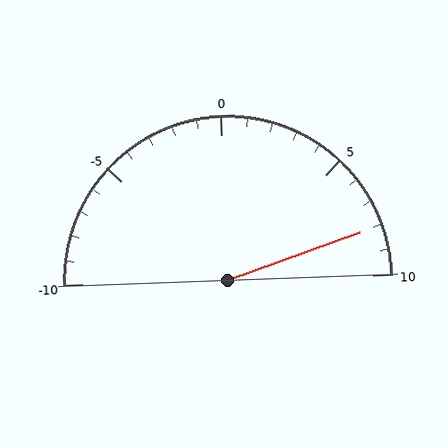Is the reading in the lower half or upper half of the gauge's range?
The reading is in the upper half of the range (-10 to 10).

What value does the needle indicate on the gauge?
The needle indicates approximately 8.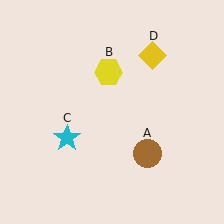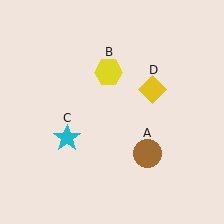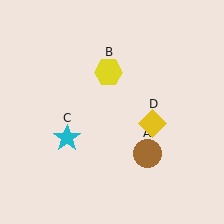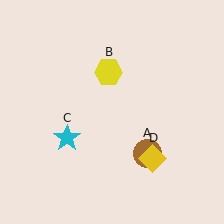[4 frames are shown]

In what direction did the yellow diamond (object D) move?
The yellow diamond (object D) moved down.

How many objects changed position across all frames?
1 object changed position: yellow diamond (object D).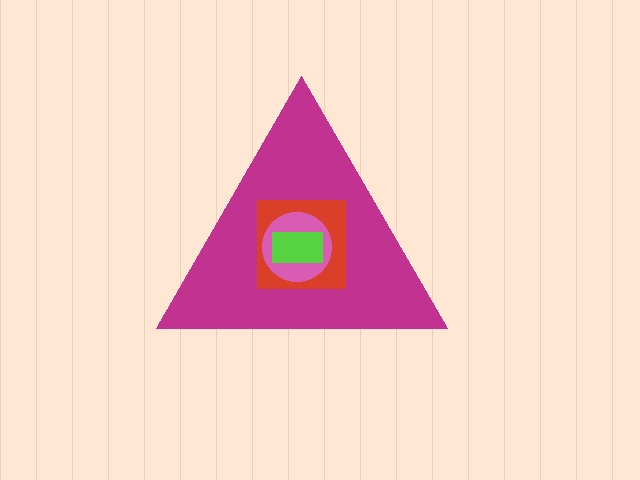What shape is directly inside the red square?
The pink circle.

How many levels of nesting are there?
4.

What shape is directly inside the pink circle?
The lime rectangle.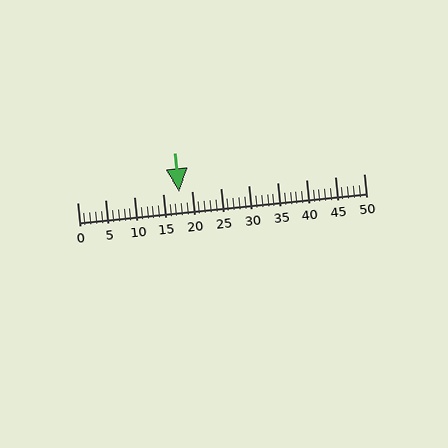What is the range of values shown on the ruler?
The ruler shows values from 0 to 50.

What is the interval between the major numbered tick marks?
The major tick marks are spaced 5 units apart.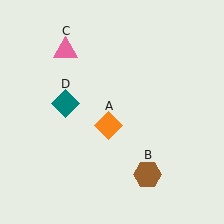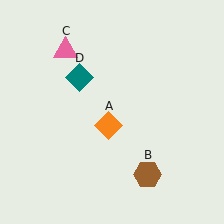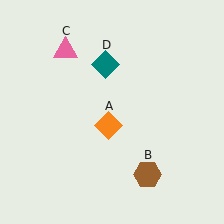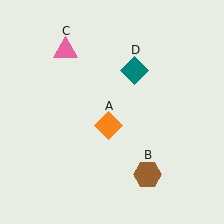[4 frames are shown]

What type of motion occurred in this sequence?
The teal diamond (object D) rotated clockwise around the center of the scene.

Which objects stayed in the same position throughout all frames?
Orange diamond (object A) and brown hexagon (object B) and pink triangle (object C) remained stationary.